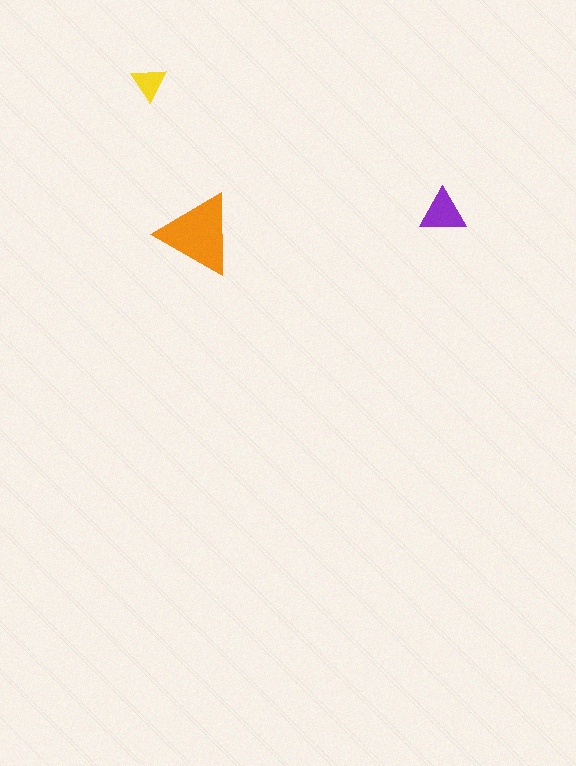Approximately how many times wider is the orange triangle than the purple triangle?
About 1.5 times wider.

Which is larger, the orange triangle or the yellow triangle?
The orange one.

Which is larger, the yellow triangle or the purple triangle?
The purple one.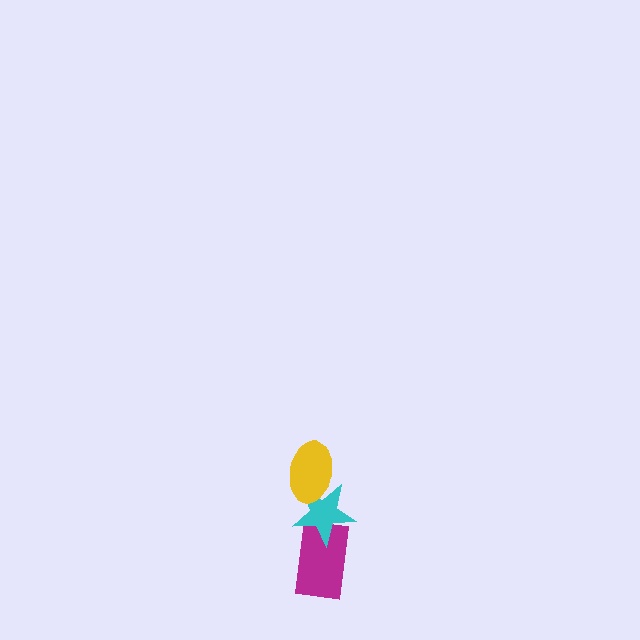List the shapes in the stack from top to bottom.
From top to bottom: the yellow ellipse, the cyan star, the magenta rectangle.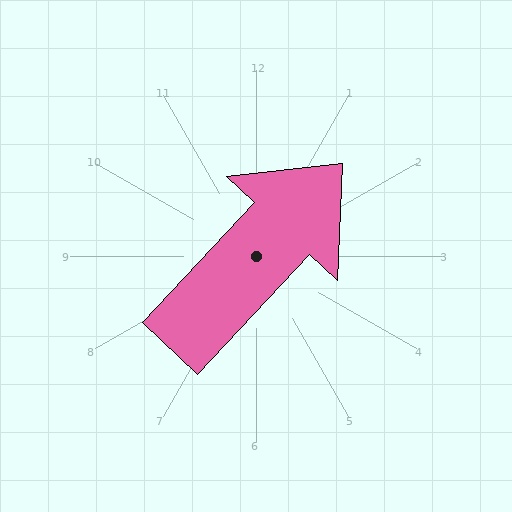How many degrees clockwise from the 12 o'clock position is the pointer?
Approximately 43 degrees.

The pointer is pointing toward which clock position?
Roughly 1 o'clock.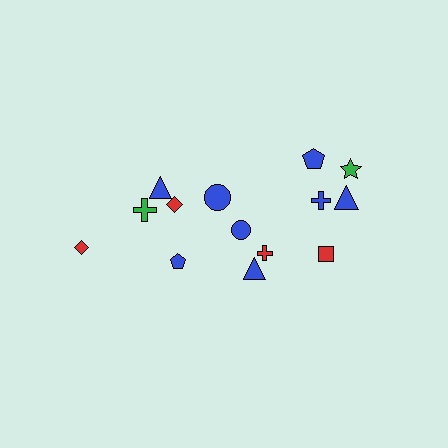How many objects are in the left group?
There are 6 objects.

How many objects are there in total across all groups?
There are 14 objects.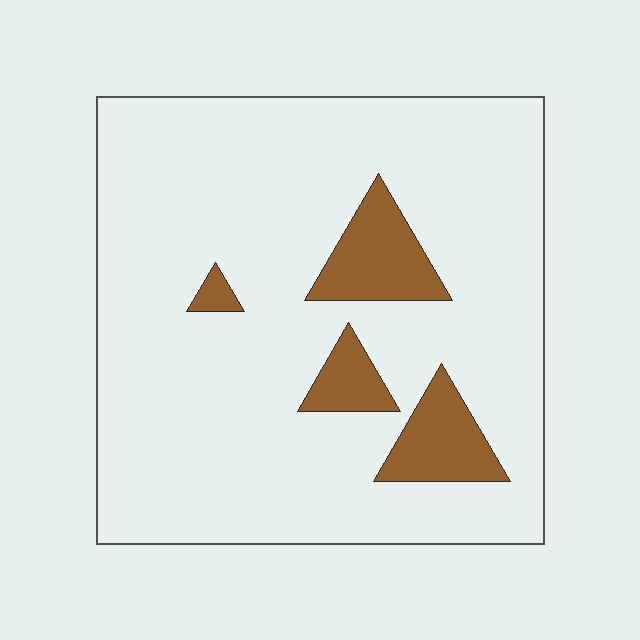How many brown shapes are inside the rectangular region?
4.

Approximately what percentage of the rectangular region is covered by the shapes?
Approximately 10%.